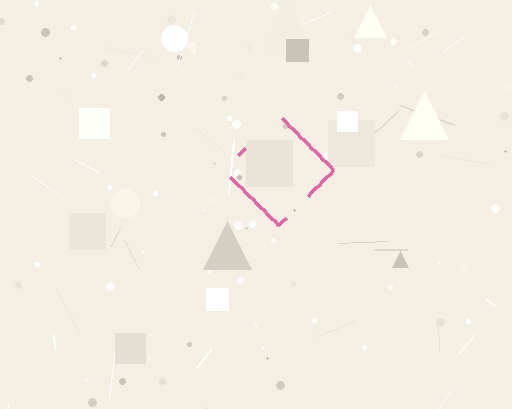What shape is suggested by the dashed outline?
The dashed outline suggests a diamond.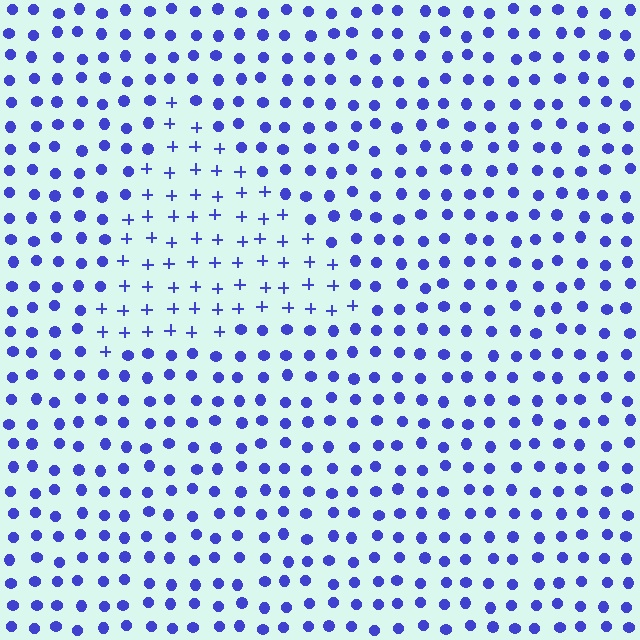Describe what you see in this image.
The image is filled with small blue elements arranged in a uniform grid. A triangle-shaped region contains plus signs, while the surrounding area contains circles. The boundary is defined purely by the change in element shape.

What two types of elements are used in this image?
The image uses plus signs inside the triangle region and circles outside it.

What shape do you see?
I see a triangle.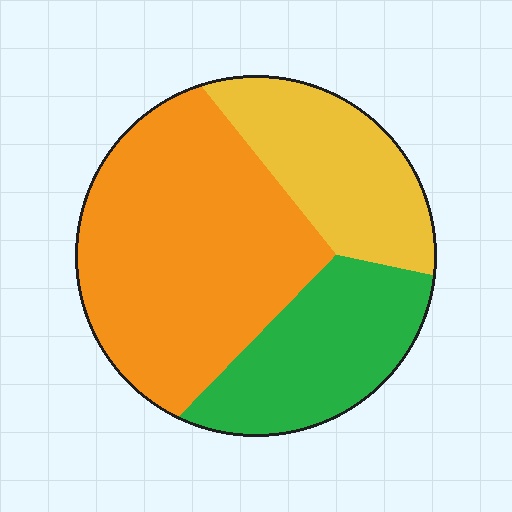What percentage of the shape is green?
Green takes up between a sixth and a third of the shape.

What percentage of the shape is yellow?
Yellow takes up less than a quarter of the shape.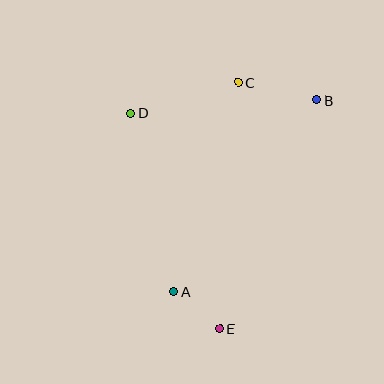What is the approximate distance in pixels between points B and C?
The distance between B and C is approximately 81 pixels.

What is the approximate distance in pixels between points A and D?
The distance between A and D is approximately 183 pixels.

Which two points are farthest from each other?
Points B and E are farthest from each other.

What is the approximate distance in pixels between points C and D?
The distance between C and D is approximately 112 pixels.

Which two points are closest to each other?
Points A and E are closest to each other.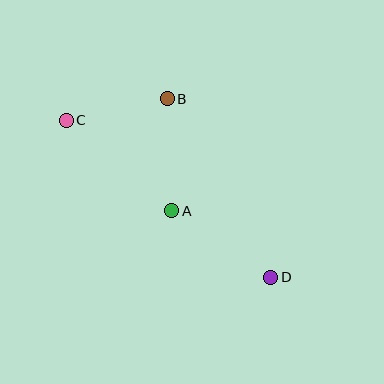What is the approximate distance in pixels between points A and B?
The distance between A and B is approximately 112 pixels.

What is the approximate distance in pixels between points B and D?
The distance between B and D is approximately 206 pixels.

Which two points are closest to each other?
Points B and C are closest to each other.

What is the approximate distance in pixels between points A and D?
The distance between A and D is approximately 119 pixels.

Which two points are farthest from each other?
Points C and D are farthest from each other.